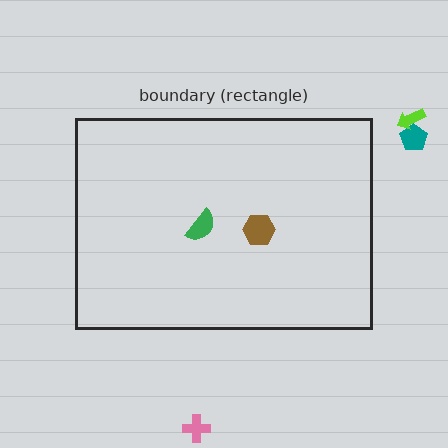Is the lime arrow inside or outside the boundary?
Outside.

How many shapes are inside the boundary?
2 inside, 3 outside.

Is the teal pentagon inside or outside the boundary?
Outside.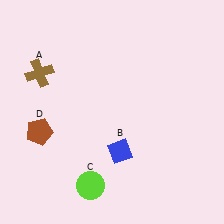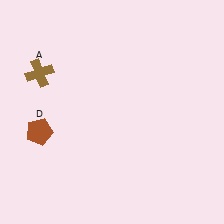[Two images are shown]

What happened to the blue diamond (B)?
The blue diamond (B) was removed in Image 2. It was in the bottom-right area of Image 1.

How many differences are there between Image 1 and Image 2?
There are 2 differences between the two images.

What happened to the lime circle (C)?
The lime circle (C) was removed in Image 2. It was in the bottom-left area of Image 1.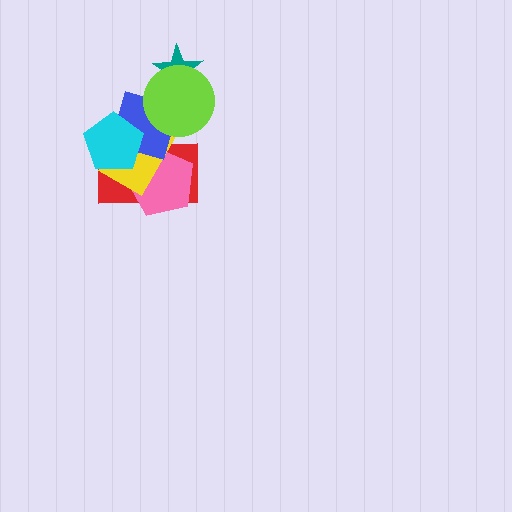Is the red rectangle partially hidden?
Yes, it is partially covered by another shape.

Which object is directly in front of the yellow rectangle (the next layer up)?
The blue square is directly in front of the yellow rectangle.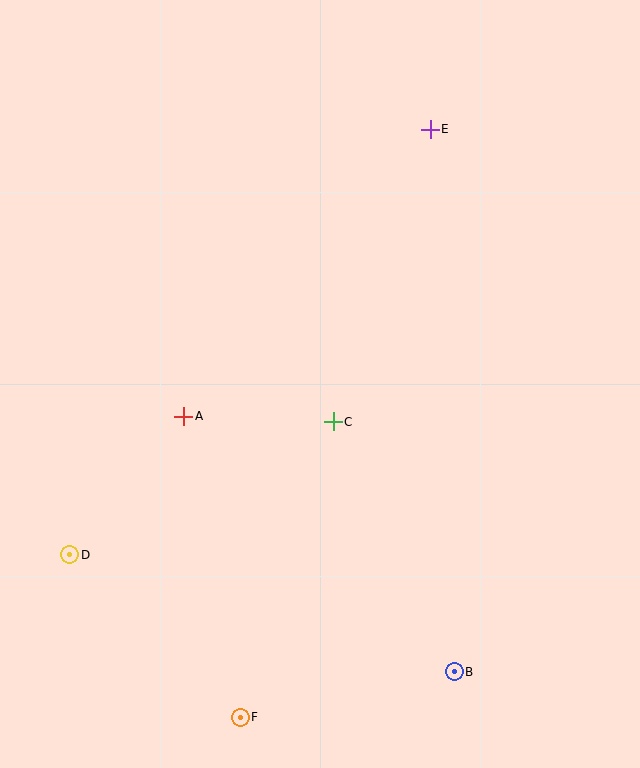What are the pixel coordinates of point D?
Point D is at (70, 555).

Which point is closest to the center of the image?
Point C at (333, 422) is closest to the center.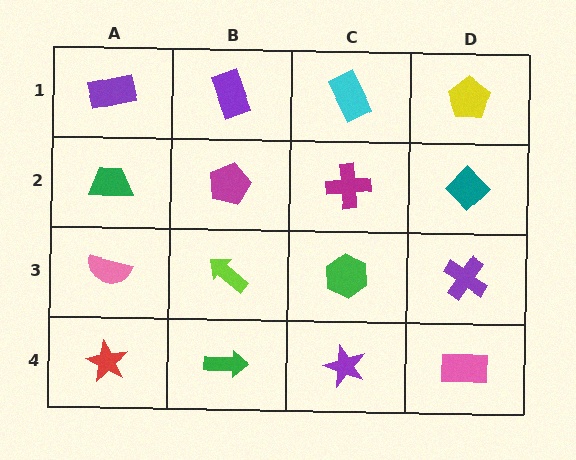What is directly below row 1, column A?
A green trapezoid.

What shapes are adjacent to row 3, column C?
A magenta cross (row 2, column C), a purple star (row 4, column C), a lime arrow (row 3, column B), a purple cross (row 3, column D).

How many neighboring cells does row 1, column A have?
2.